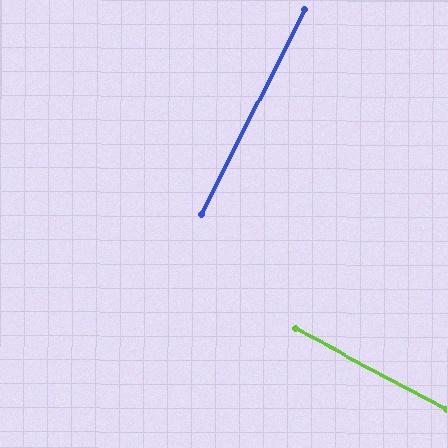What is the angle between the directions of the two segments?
Approximately 89 degrees.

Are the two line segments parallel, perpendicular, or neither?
Perpendicular — they meet at approximately 89°.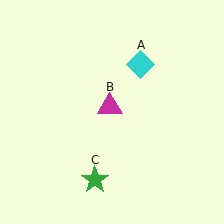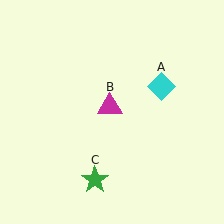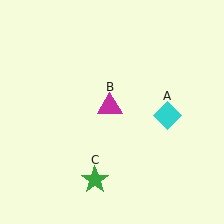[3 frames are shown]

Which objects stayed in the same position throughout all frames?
Magenta triangle (object B) and green star (object C) remained stationary.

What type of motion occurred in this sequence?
The cyan diamond (object A) rotated clockwise around the center of the scene.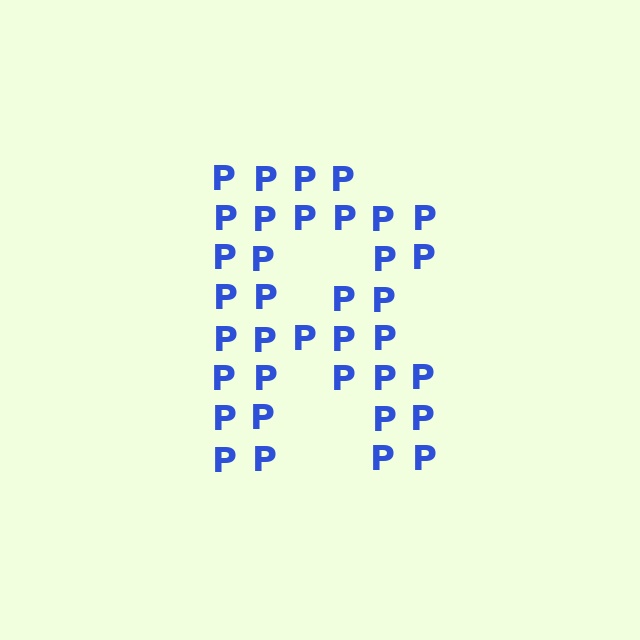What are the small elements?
The small elements are letter P's.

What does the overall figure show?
The overall figure shows the letter R.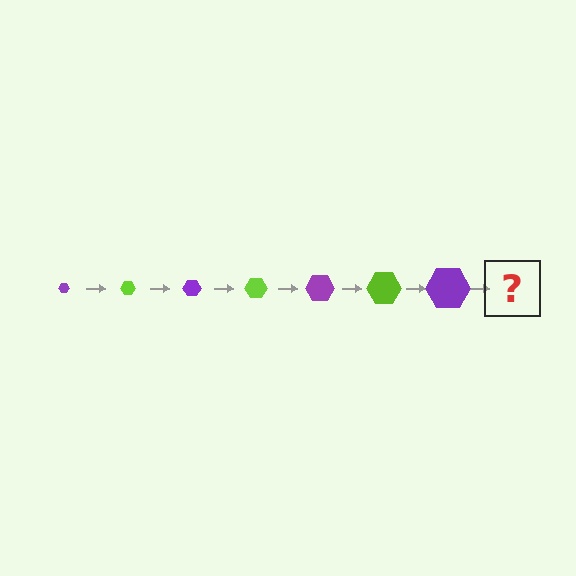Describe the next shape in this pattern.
It should be a lime hexagon, larger than the previous one.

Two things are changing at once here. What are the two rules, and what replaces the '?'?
The two rules are that the hexagon grows larger each step and the color cycles through purple and lime. The '?' should be a lime hexagon, larger than the previous one.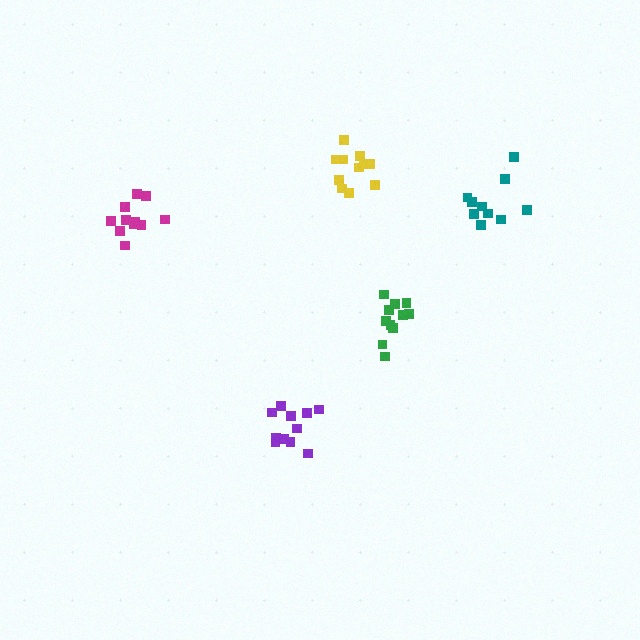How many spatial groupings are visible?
There are 5 spatial groupings.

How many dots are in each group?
Group 1: 11 dots, Group 2: 10 dots, Group 3: 11 dots, Group 4: 11 dots, Group 5: 11 dots (54 total).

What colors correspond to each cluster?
The clusters are colored: purple, teal, magenta, green, yellow.